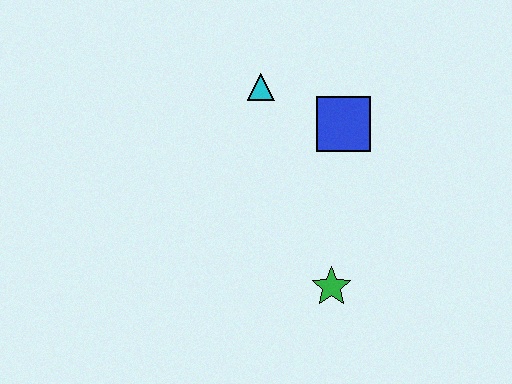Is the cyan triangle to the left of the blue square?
Yes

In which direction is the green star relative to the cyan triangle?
The green star is below the cyan triangle.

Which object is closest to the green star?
The blue square is closest to the green star.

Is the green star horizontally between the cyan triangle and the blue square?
Yes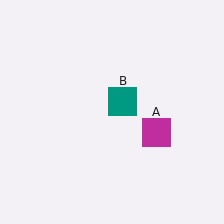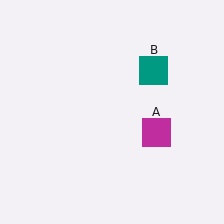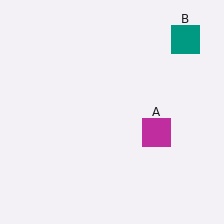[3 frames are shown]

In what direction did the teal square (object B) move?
The teal square (object B) moved up and to the right.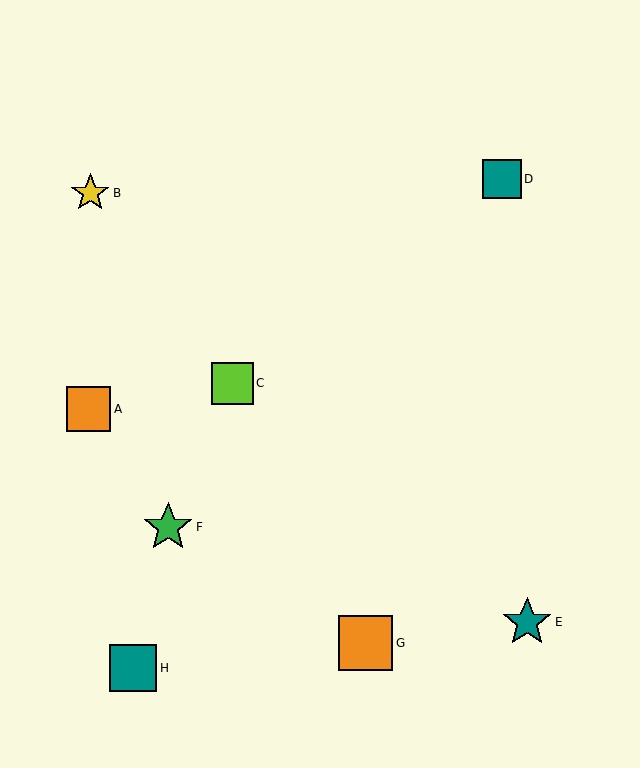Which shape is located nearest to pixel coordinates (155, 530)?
The green star (labeled F) at (168, 527) is nearest to that location.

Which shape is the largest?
The orange square (labeled G) is the largest.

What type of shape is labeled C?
Shape C is a lime square.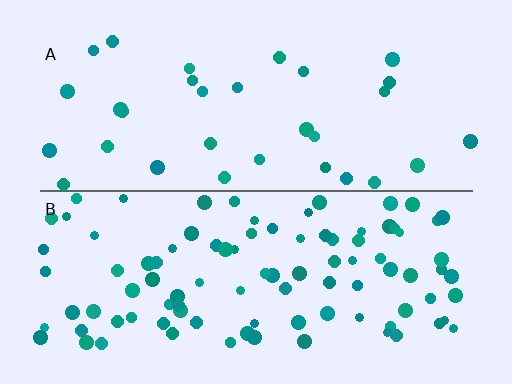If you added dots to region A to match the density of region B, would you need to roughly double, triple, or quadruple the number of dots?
Approximately triple.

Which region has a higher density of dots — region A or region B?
B (the bottom).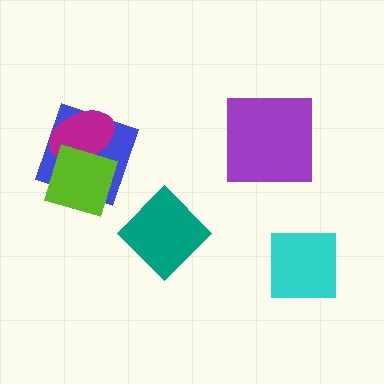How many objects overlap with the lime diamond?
2 objects overlap with the lime diamond.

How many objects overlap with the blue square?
2 objects overlap with the blue square.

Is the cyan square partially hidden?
No, no other shape covers it.